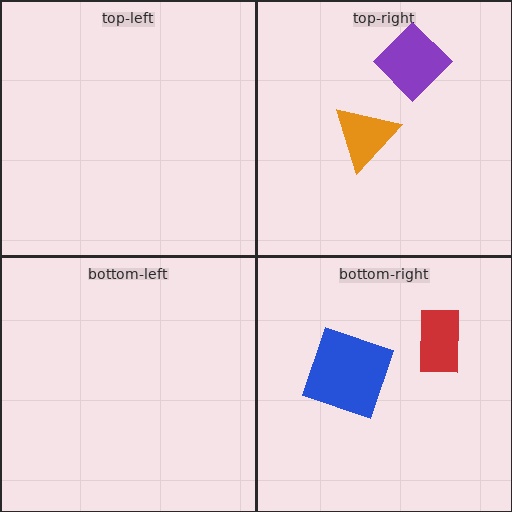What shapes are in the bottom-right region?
The red rectangle, the blue square.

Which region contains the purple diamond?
The top-right region.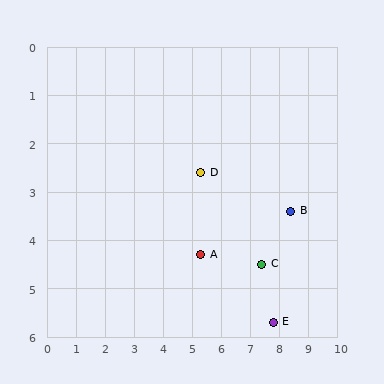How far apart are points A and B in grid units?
Points A and B are about 3.2 grid units apart.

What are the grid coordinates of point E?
Point E is at approximately (7.8, 5.7).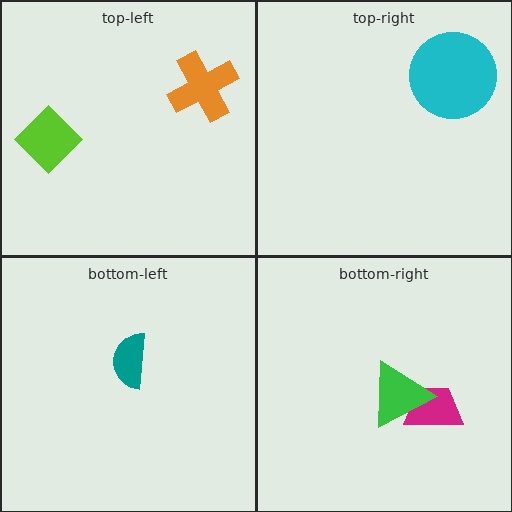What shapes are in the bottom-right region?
The magenta trapezoid, the green triangle.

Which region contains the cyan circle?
The top-right region.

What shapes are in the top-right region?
The cyan circle.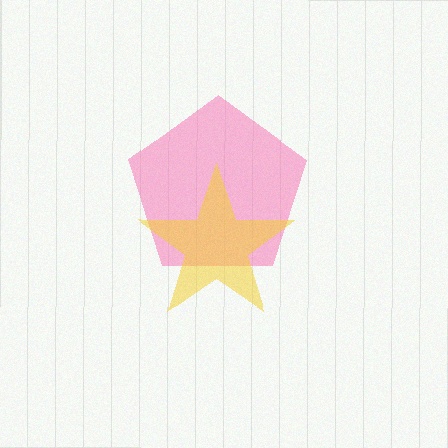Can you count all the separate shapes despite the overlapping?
Yes, there are 2 separate shapes.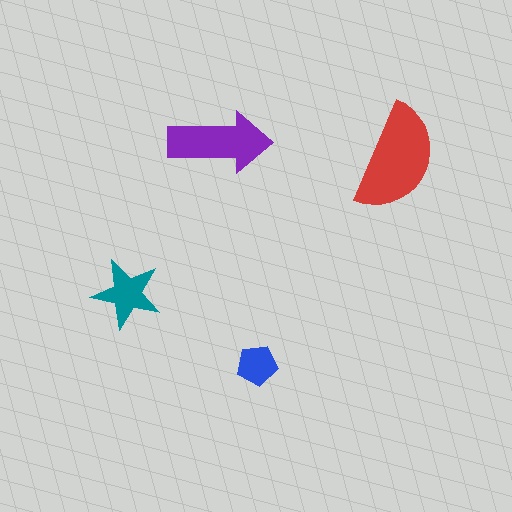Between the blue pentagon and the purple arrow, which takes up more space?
The purple arrow.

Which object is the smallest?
The blue pentagon.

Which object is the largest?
The red semicircle.